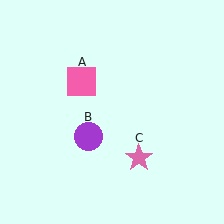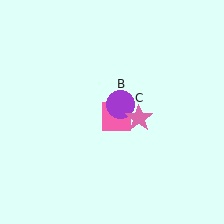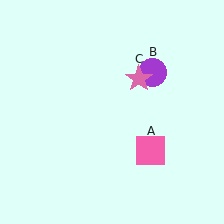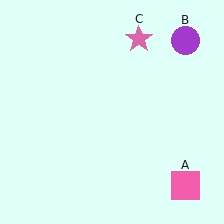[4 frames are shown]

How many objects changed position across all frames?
3 objects changed position: pink square (object A), purple circle (object B), pink star (object C).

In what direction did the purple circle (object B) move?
The purple circle (object B) moved up and to the right.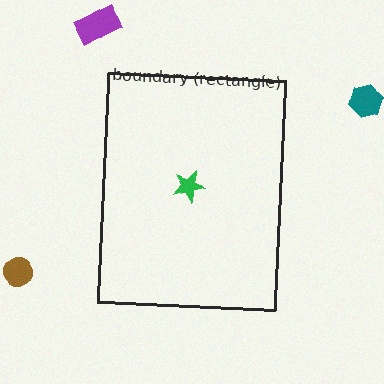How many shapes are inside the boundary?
1 inside, 3 outside.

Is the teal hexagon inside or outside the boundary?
Outside.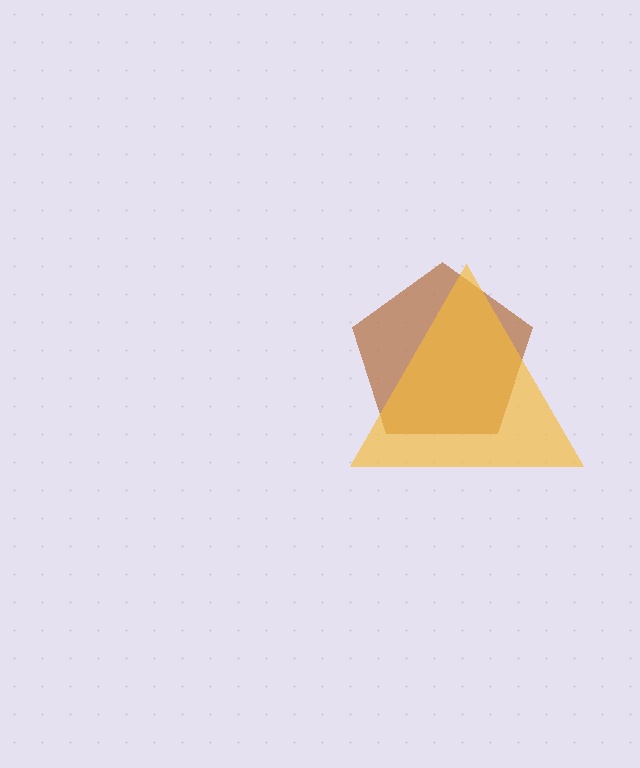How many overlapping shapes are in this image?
There are 2 overlapping shapes in the image.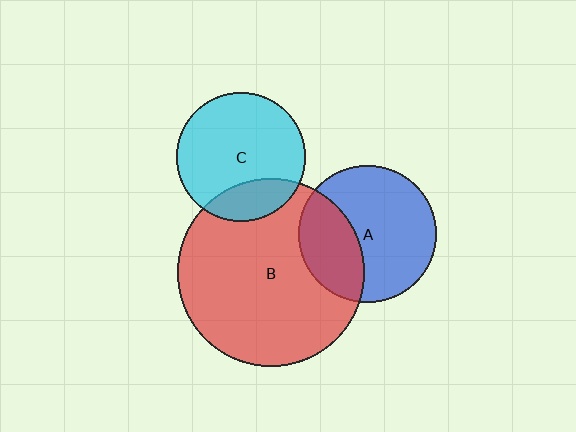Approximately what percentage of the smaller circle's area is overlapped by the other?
Approximately 20%.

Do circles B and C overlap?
Yes.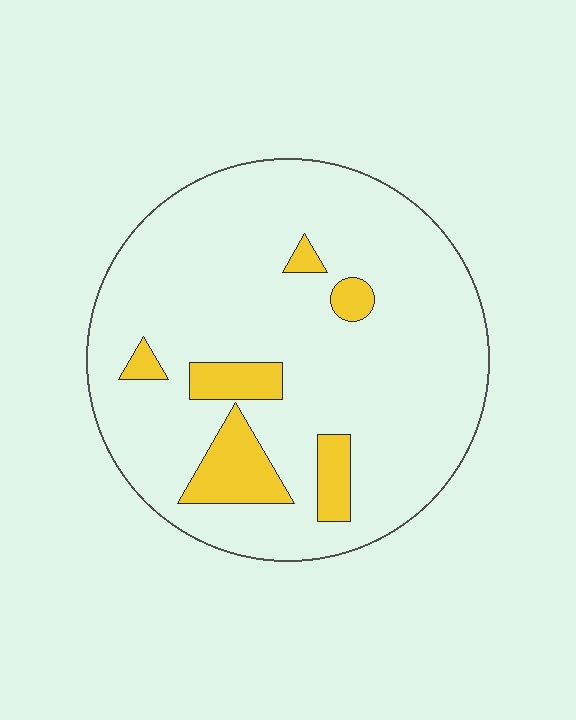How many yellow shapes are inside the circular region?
6.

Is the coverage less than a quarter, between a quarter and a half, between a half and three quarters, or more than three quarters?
Less than a quarter.